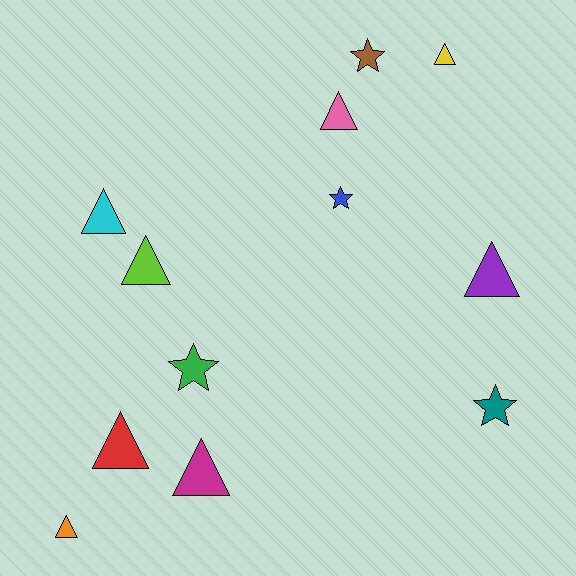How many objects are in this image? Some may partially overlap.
There are 12 objects.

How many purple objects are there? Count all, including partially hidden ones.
There is 1 purple object.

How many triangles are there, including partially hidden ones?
There are 8 triangles.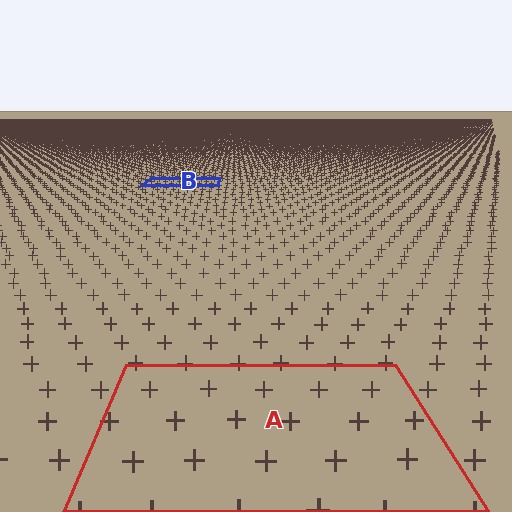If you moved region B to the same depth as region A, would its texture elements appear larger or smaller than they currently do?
They would appear larger. At a closer depth, the same texture elements are projected at a bigger on-screen size.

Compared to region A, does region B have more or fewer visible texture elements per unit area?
Region B has more texture elements per unit area — they are packed more densely because it is farther away.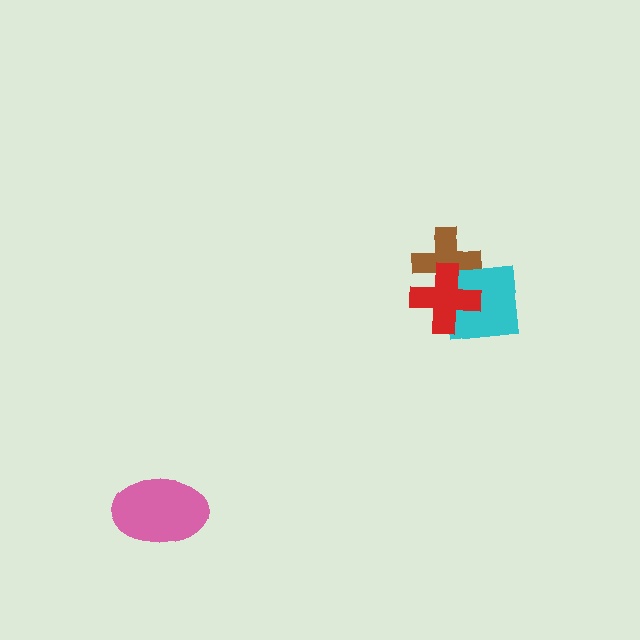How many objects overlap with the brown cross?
2 objects overlap with the brown cross.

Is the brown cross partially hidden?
Yes, it is partially covered by another shape.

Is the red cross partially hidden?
No, no other shape covers it.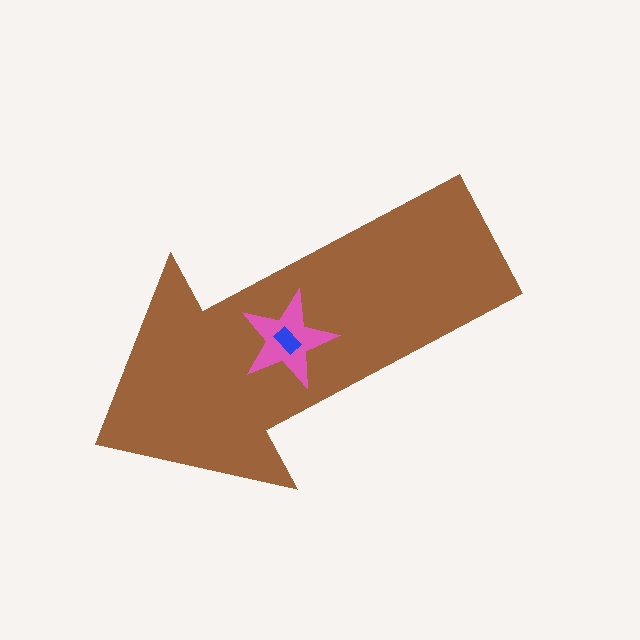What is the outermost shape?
The brown arrow.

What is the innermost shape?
The blue rectangle.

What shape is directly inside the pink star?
The blue rectangle.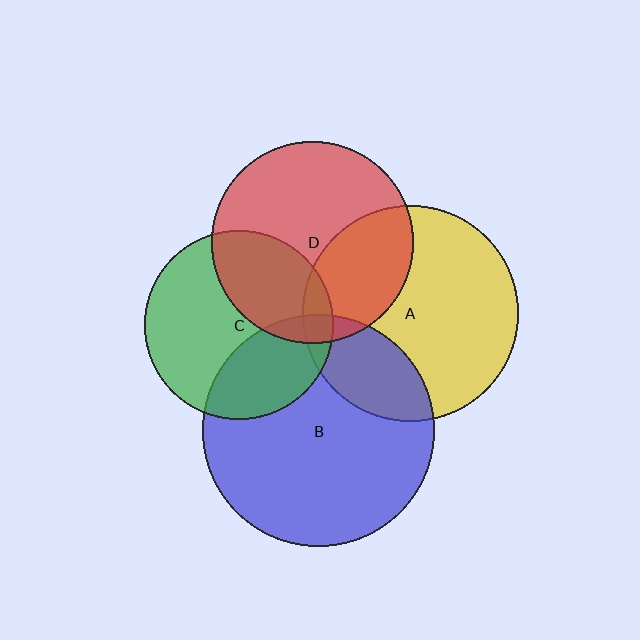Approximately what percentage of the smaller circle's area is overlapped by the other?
Approximately 30%.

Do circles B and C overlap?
Yes.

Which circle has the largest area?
Circle B (blue).